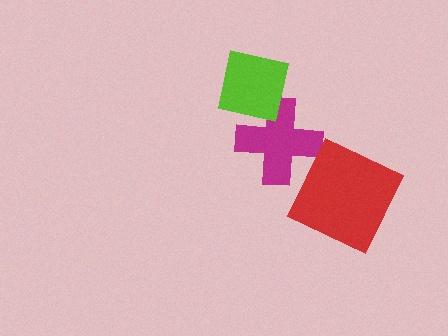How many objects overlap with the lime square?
1 object overlaps with the lime square.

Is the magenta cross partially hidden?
Yes, it is partially covered by another shape.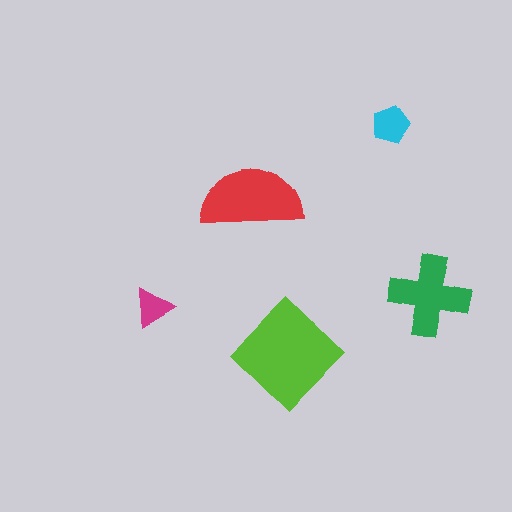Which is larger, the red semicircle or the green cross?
The red semicircle.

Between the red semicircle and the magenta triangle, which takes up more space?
The red semicircle.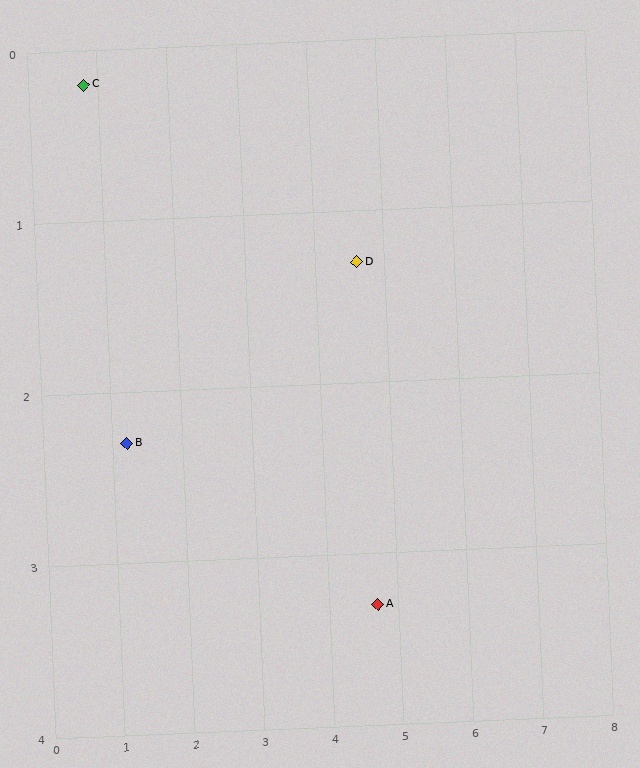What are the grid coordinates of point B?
Point B is at approximately (1.2, 2.3).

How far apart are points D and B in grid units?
Points D and B are about 3.5 grid units apart.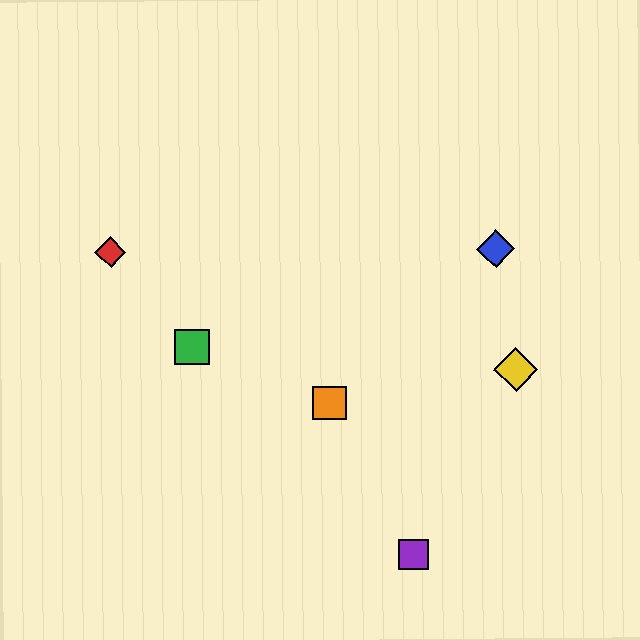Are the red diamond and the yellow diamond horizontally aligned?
No, the red diamond is at y≈252 and the yellow diamond is at y≈370.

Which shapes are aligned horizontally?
The red diamond, the blue diamond are aligned horizontally.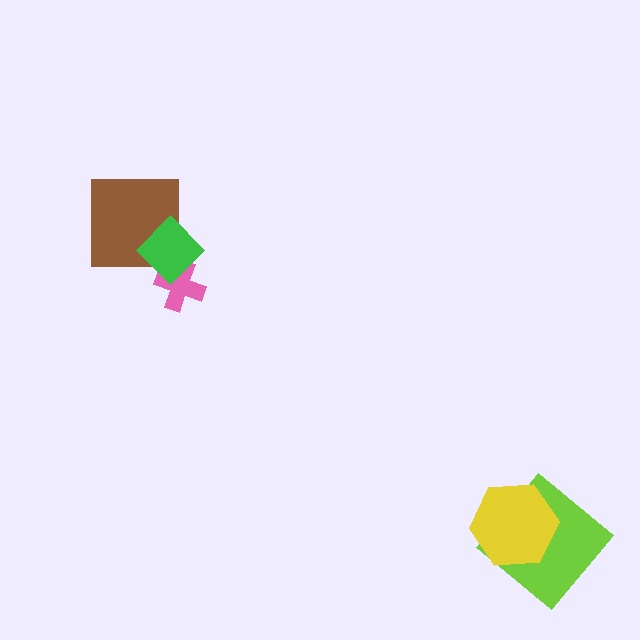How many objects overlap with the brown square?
1 object overlaps with the brown square.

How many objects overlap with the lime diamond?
1 object overlaps with the lime diamond.